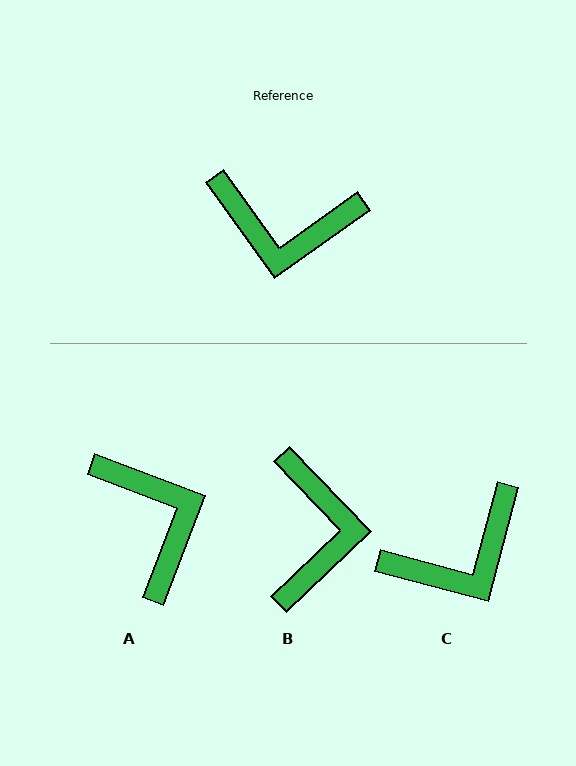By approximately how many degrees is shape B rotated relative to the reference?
Approximately 98 degrees counter-clockwise.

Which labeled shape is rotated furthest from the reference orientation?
A, about 124 degrees away.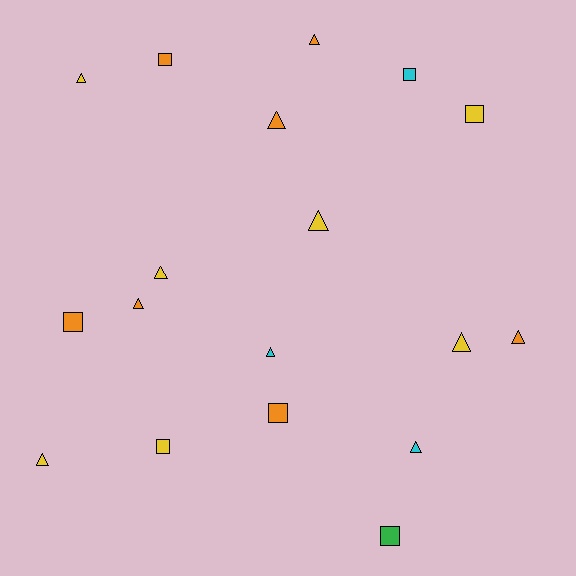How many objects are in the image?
There are 18 objects.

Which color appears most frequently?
Yellow, with 7 objects.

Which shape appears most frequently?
Triangle, with 11 objects.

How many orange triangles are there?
There are 4 orange triangles.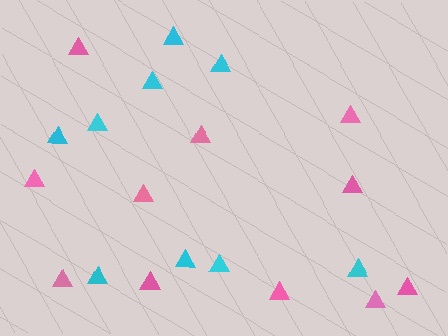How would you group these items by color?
There are 2 groups: one group of pink triangles (11) and one group of cyan triangles (9).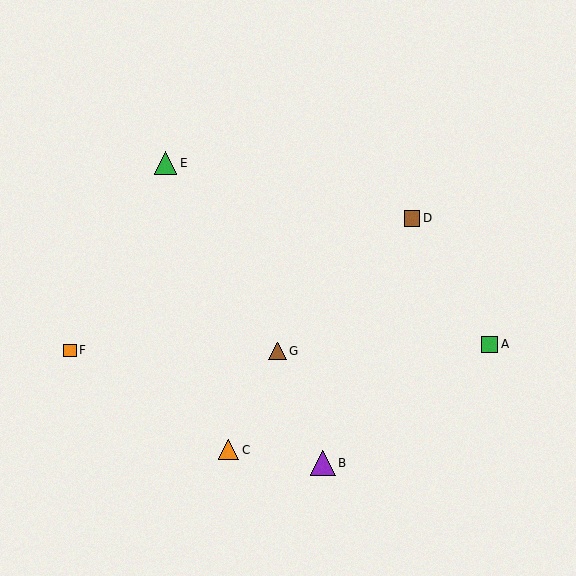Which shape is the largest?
The purple triangle (labeled B) is the largest.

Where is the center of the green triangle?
The center of the green triangle is at (165, 163).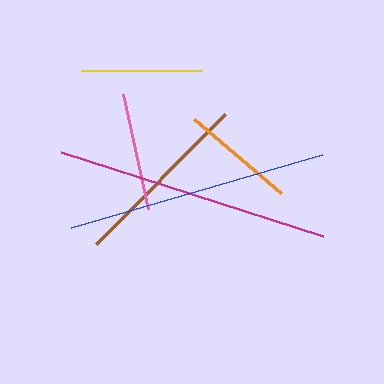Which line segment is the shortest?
The orange line is the shortest at approximately 115 pixels.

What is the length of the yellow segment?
The yellow segment is approximately 121 pixels long.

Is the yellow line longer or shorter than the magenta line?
The magenta line is longer than the yellow line.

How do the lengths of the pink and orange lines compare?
The pink and orange lines are approximately the same length.